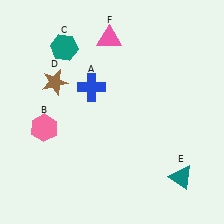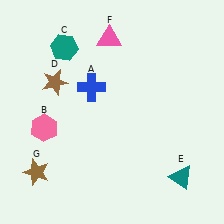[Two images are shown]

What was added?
A brown star (G) was added in Image 2.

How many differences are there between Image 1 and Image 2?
There is 1 difference between the two images.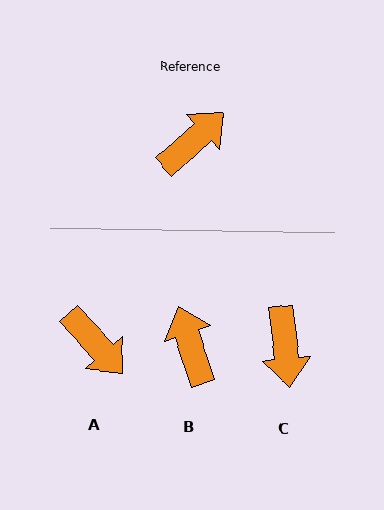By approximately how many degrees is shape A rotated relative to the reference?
Approximately 90 degrees clockwise.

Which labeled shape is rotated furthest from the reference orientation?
C, about 125 degrees away.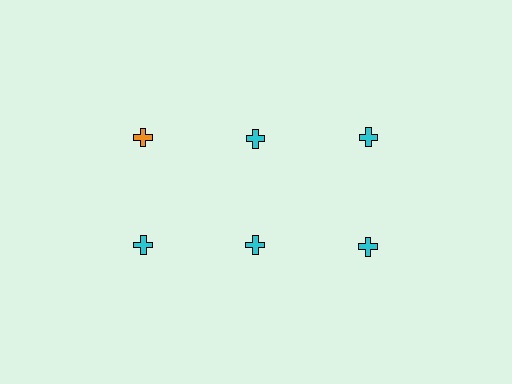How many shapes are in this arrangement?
There are 6 shapes arranged in a grid pattern.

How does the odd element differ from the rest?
It has a different color: orange instead of cyan.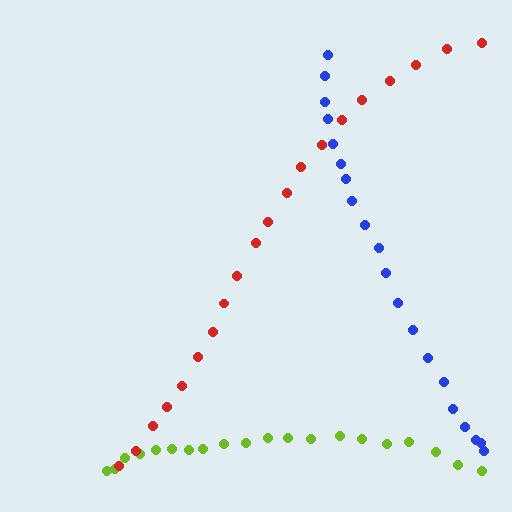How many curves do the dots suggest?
There are 3 distinct paths.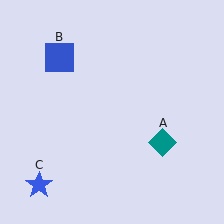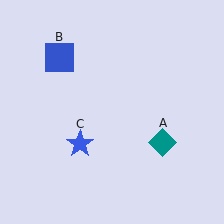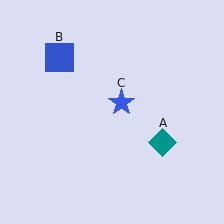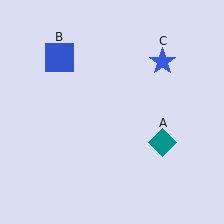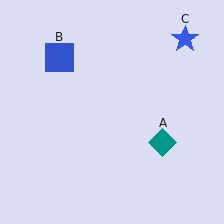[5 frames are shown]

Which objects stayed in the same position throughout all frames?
Teal diamond (object A) and blue square (object B) remained stationary.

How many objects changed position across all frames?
1 object changed position: blue star (object C).